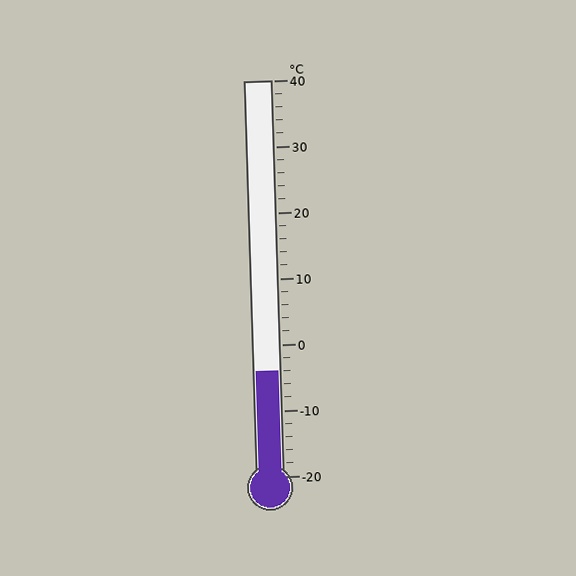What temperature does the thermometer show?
The thermometer shows approximately -4°C.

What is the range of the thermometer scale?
The thermometer scale ranges from -20°C to 40°C.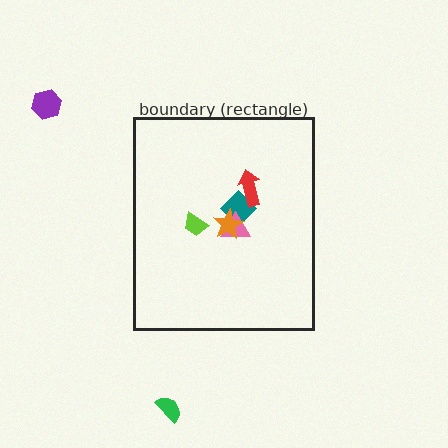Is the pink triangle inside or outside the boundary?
Inside.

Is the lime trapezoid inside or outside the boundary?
Inside.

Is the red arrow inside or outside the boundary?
Inside.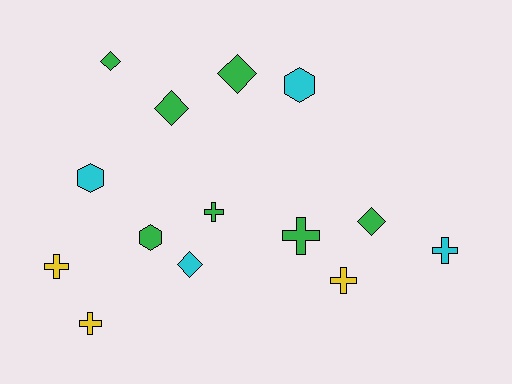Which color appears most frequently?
Green, with 7 objects.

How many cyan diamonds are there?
There is 1 cyan diamond.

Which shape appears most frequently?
Cross, with 6 objects.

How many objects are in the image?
There are 14 objects.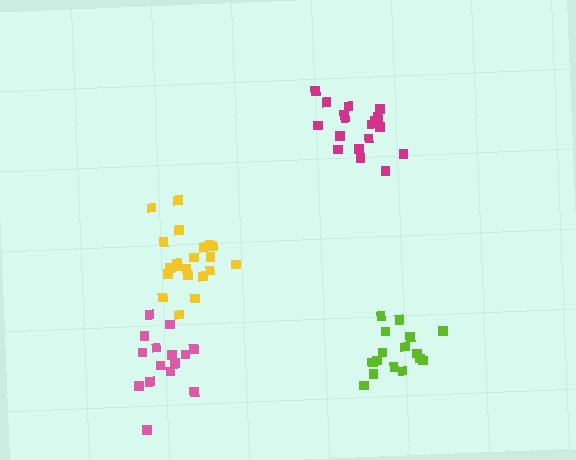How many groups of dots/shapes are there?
There are 4 groups.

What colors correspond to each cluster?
The clusters are colored: magenta, pink, yellow, lime.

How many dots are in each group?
Group 1: 19 dots, Group 2: 15 dots, Group 3: 21 dots, Group 4: 16 dots (71 total).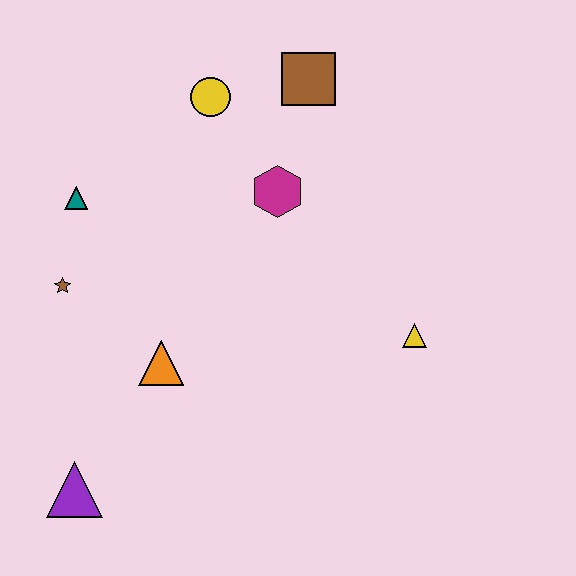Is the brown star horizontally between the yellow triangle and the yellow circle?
No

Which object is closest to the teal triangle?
The brown star is closest to the teal triangle.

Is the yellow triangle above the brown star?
No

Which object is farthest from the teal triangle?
The yellow triangle is farthest from the teal triangle.